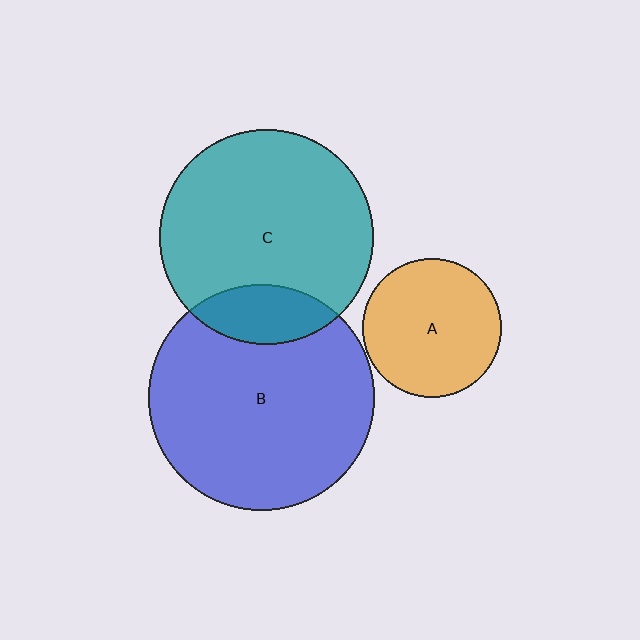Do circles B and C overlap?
Yes.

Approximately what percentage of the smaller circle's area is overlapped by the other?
Approximately 15%.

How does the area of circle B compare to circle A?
Approximately 2.6 times.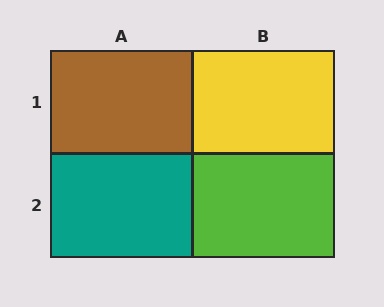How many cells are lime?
1 cell is lime.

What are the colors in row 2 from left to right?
Teal, lime.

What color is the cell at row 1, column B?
Yellow.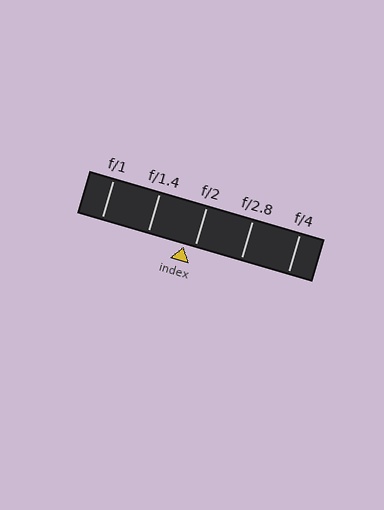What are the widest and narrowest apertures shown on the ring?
The widest aperture shown is f/1 and the narrowest is f/4.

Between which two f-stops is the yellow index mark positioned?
The index mark is between f/1.4 and f/2.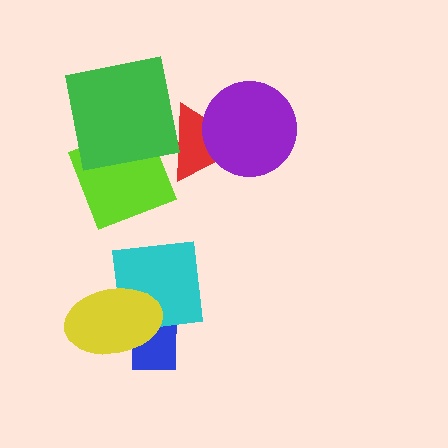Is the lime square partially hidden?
Yes, it is partially covered by another shape.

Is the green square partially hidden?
No, no other shape covers it.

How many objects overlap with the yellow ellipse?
2 objects overlap with the yellow ellipse.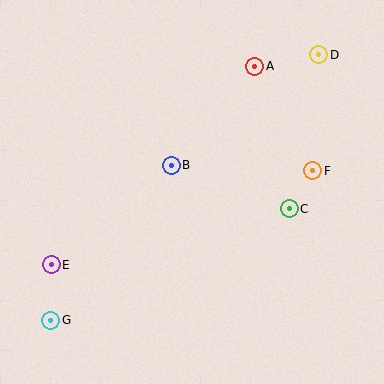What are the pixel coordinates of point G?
Point G is at (51, 320).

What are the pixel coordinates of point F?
Point F is at (313, 171).